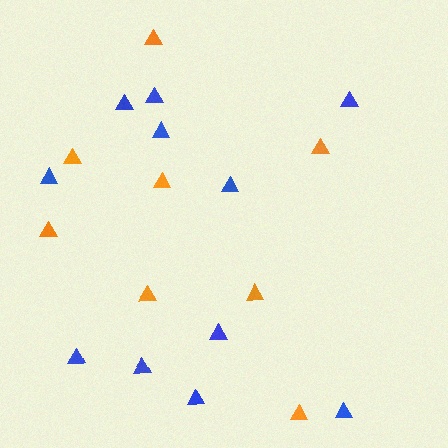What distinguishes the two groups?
There are 2 groups: one group of orange triangles (8) and one group of blue triangles (11).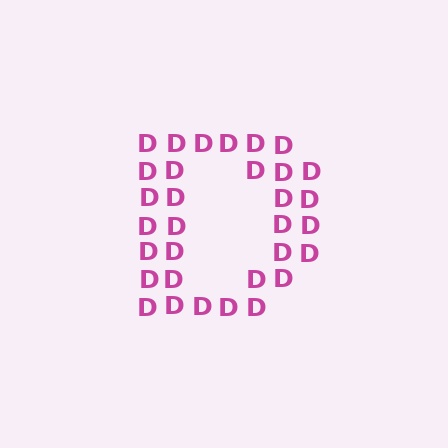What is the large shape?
The large shape is the letter D.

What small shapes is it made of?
It is made of small letter D's.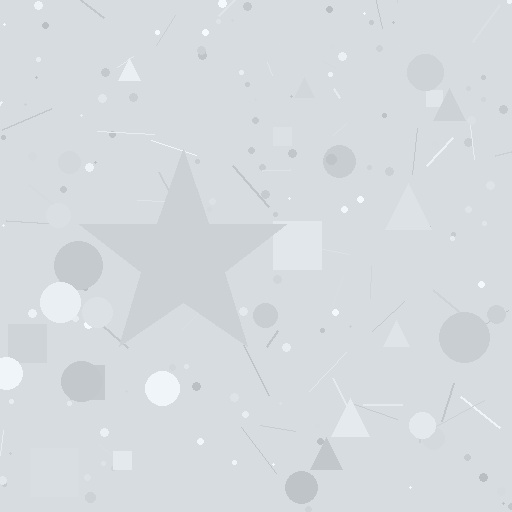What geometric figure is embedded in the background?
A star is embedded in the background.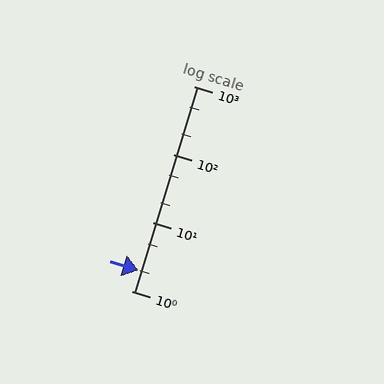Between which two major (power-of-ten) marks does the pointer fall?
The pointer is between 1 and 10.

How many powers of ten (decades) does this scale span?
The scale spans 3 decades, from 1 to 1000.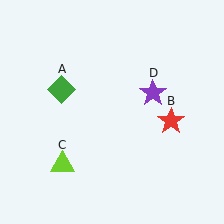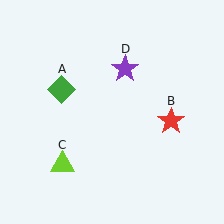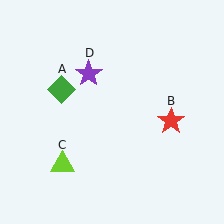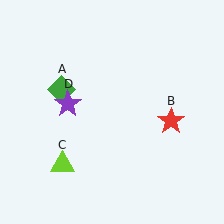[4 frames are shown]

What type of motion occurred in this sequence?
The purple star (object D) rotated counterclockwise around the center of the scene.